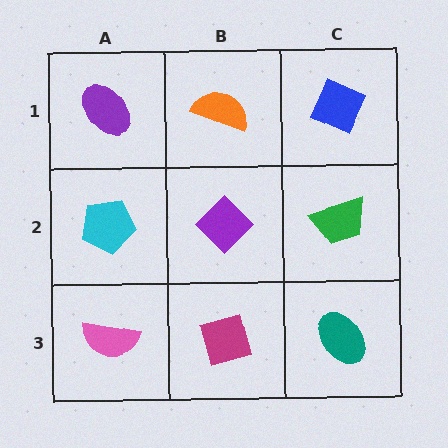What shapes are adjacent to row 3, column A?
A cyan pentagon (row 2, column A), a magenta diamond (row 3, column B).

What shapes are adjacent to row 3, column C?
A green trapezoid (row 2, column C), a magenta diamond (row 3, column B).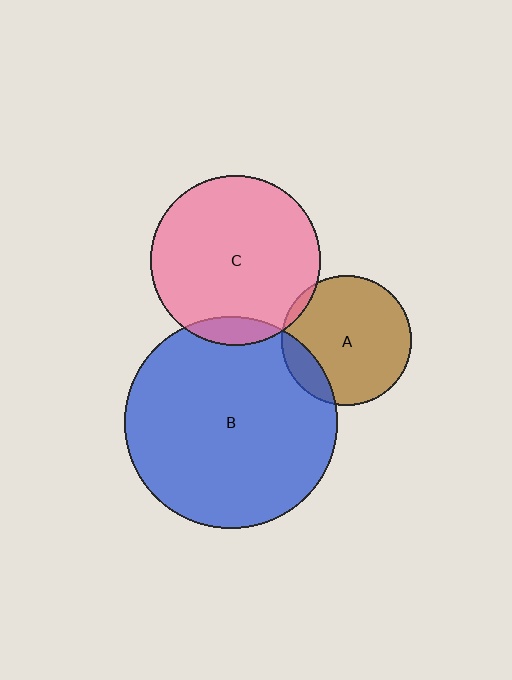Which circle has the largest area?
Circle B (blue).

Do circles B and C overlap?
Yes.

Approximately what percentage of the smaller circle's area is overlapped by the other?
Approximately 10%.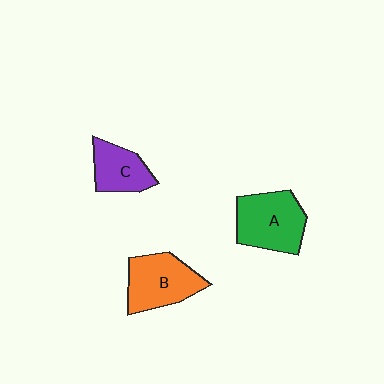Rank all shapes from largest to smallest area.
From largest to smallest: A (green), B (orange), C (purple).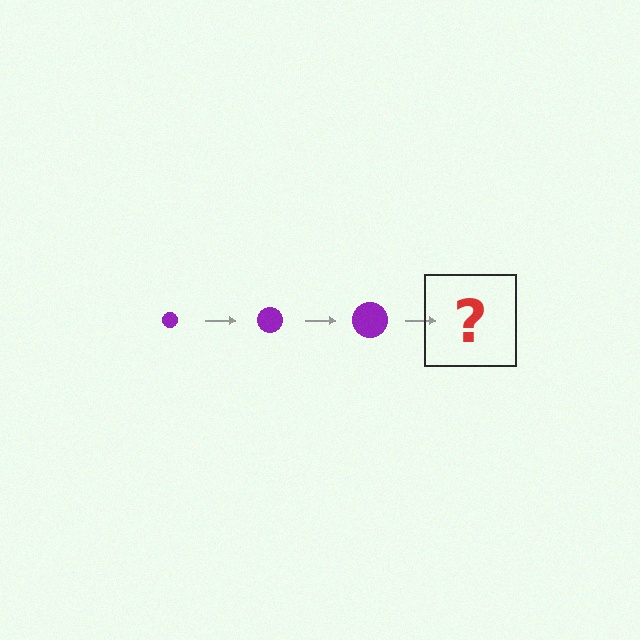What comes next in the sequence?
The next element should be a purple circle, larger than the previous one.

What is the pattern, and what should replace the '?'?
The pattern is that the circle gets progressively larger each step. The '?' should be a purple circle, larger than the previous one.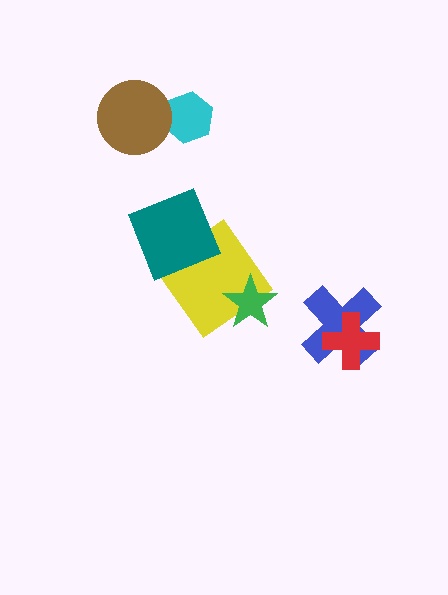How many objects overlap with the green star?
1 object overlaps with the green star.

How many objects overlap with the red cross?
1 object overlaps with the red cross.